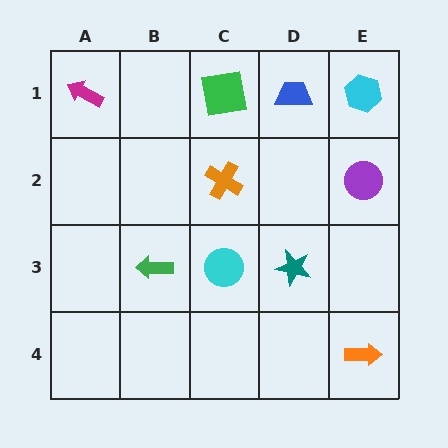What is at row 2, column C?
An orange cross.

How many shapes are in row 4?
1 shape.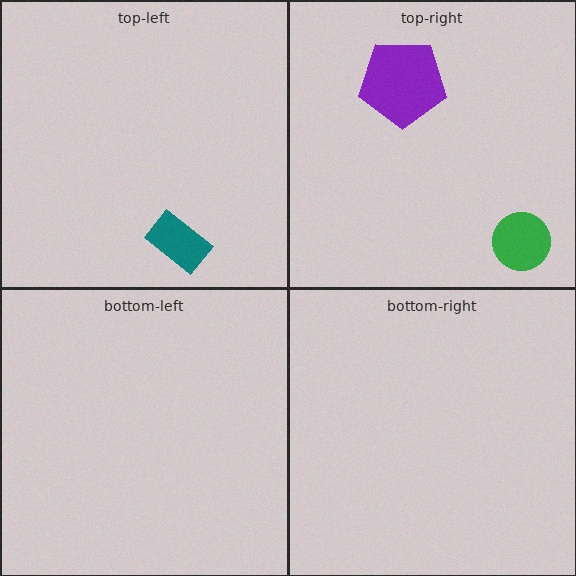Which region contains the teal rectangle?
The top-left region.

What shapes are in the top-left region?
The teal rectangle.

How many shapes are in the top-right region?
2.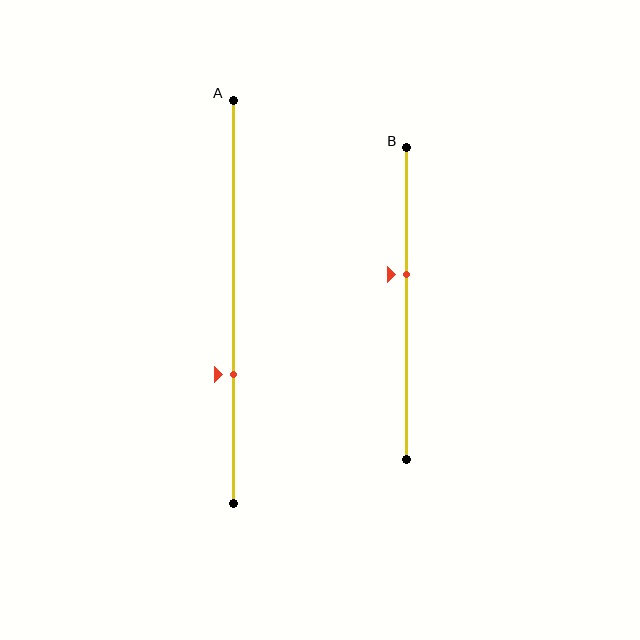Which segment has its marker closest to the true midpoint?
Segment B has its marker closest to the true midpoint.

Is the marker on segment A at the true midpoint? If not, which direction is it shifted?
No, the marker on segment A is shifted downward by about 18% of the segment length.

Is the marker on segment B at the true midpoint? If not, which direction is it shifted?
No, the marker on segment B is shifted upward by about 9% of the segment length.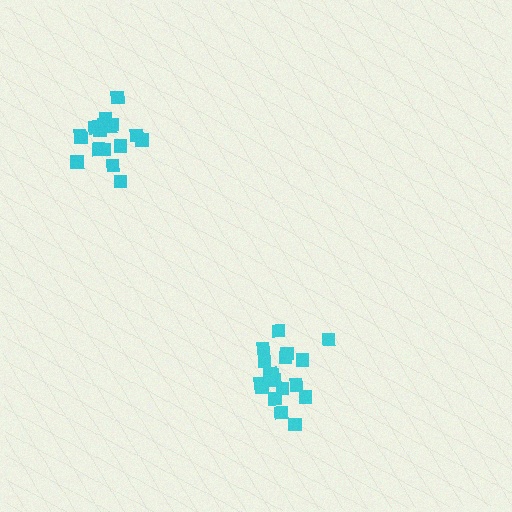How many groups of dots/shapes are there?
There are 2 groups.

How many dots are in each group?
Group 1: 17 dots, Group 2: 18 dots (35 total).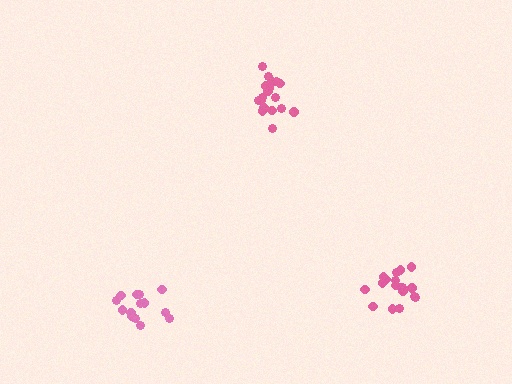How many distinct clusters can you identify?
There are 3 distinct clusters.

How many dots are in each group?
Group 1: 19 dots, Group 2: 18 dots, Group 3: 14 dots (51 total).